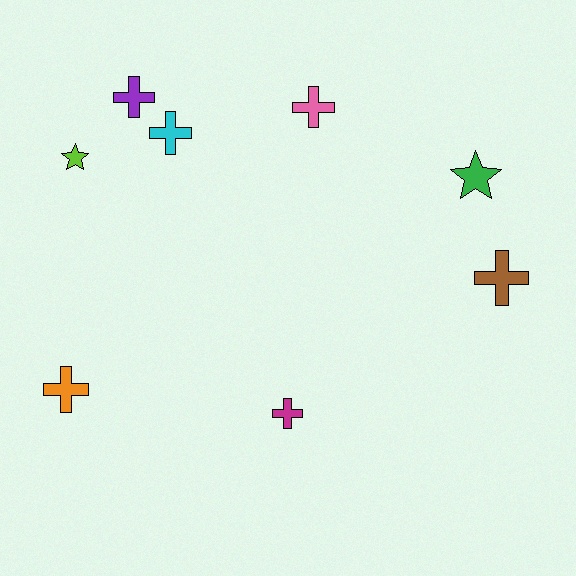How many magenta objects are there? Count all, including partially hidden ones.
There is 1 magenta object.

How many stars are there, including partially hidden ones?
There are 2 stars.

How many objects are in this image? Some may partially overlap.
There are 8 objects.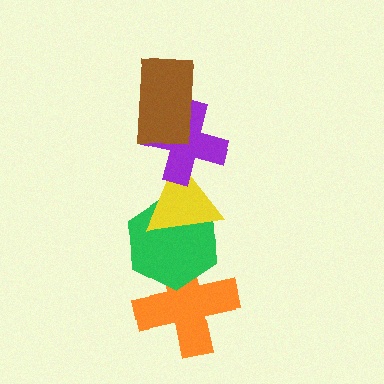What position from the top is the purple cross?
The purple cross is 2nd from the top.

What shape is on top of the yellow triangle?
The purple cross is on top of the yellow triangle.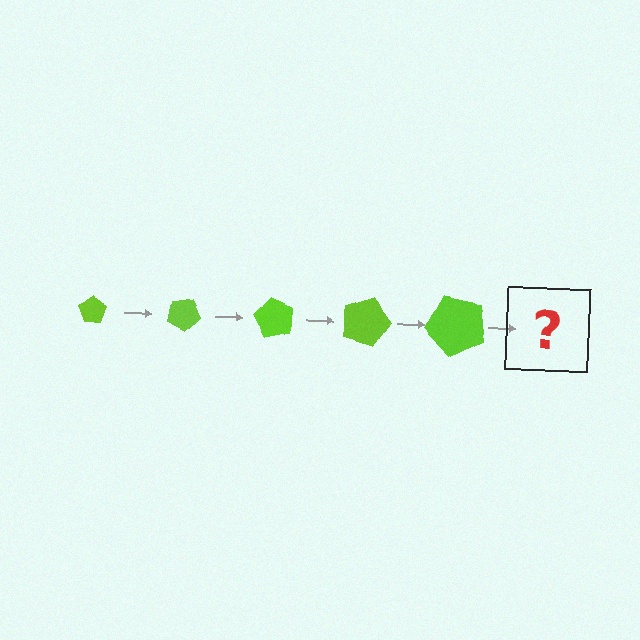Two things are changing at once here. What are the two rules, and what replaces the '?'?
The two rules are that the pentagon grows larger each step and it rotates 30 degrees each step. The '?' should be a pentagon, larger than the previous one and rotated 150 degrees from the start.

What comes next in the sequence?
The next element should be a pentagon, larger than the previous one and rotated 150 degrees from the start.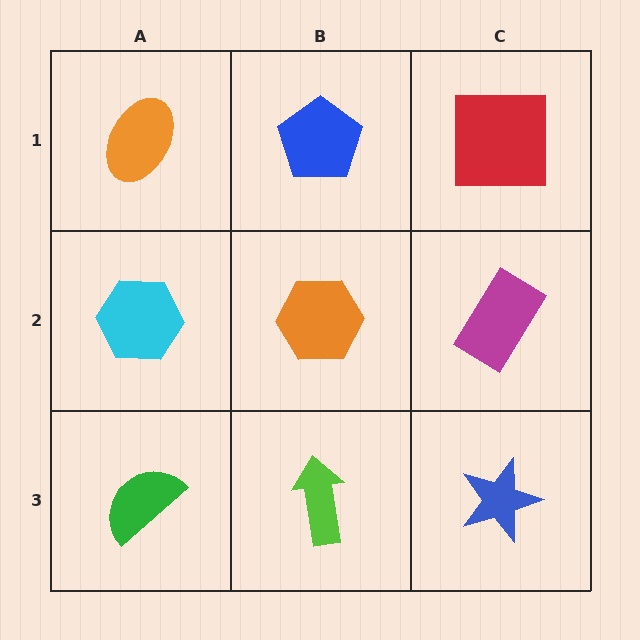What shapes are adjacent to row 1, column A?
A cyan hexagon (row 2, column A), a blue pentagon (row 1, column B).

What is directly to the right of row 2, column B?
A magenta rectangle.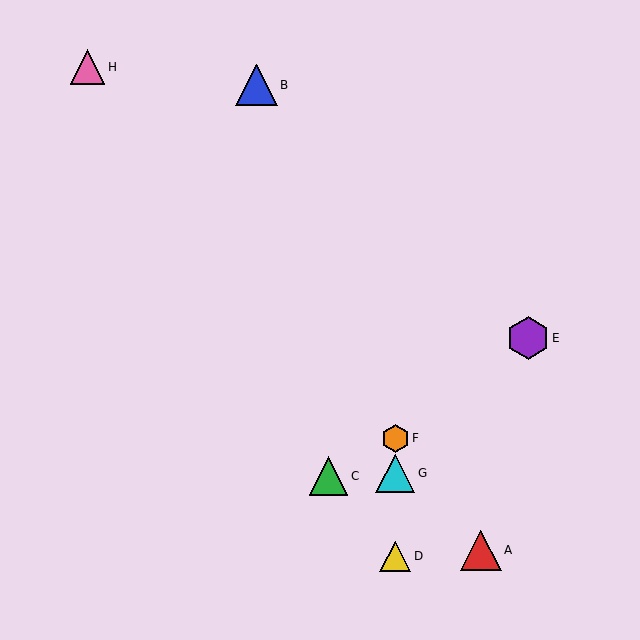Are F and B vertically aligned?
No, F is at x≈395 and B is at x≈257.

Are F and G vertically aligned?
Yes, both are at x≈395.